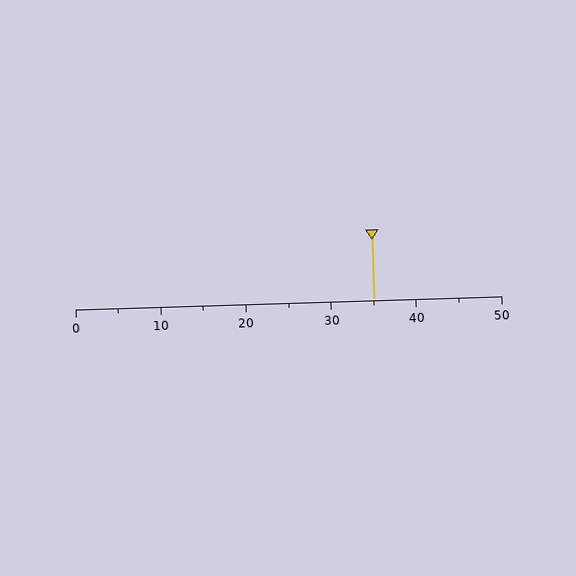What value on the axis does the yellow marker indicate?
The marker indicates approximately 35.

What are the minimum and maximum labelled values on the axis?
The axis runs from 0 to 50.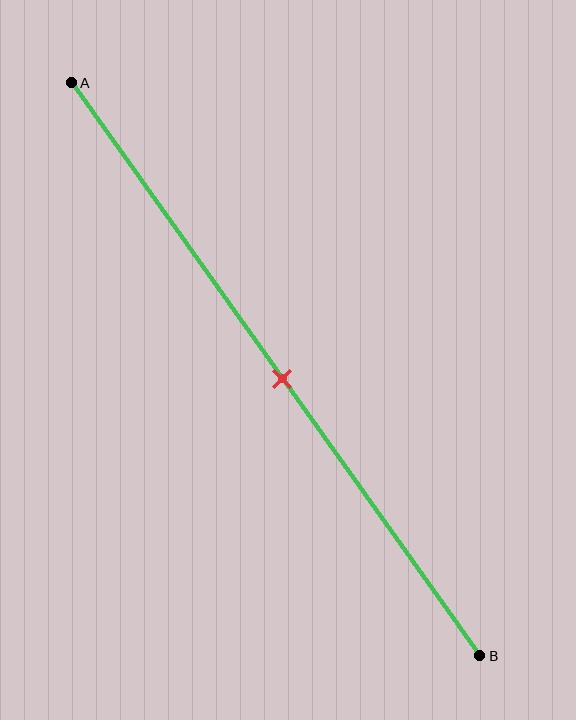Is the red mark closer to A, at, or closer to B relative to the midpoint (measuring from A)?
The red mark is approximately at the midpoint of segment AB.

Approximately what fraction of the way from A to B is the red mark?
The red mark is approximately 50% of the way from A to B.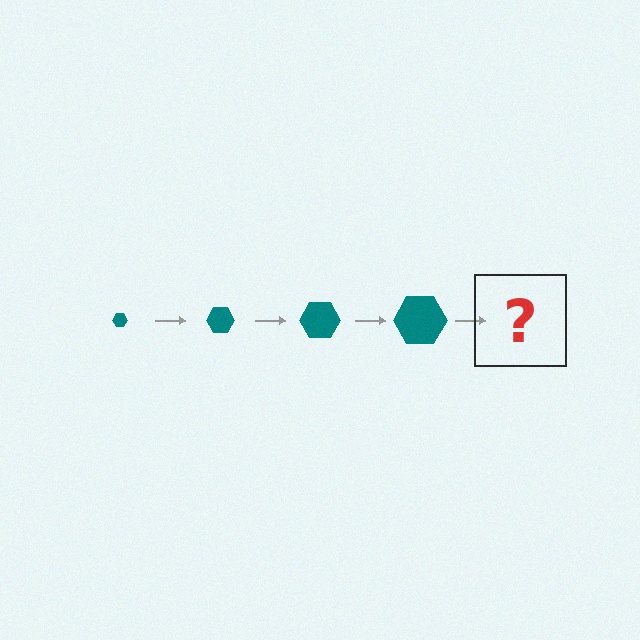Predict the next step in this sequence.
The next step is a teal hexagon, larger than the previous one.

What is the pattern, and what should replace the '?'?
The pattern is that the hexagon gets progressively larger each step. The '?' should be a teal hexagon, larger than the previous one.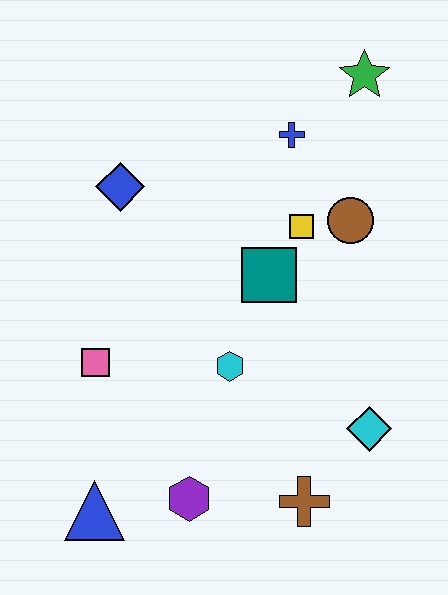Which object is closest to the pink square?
The cyan hexagon is closest to the pink square.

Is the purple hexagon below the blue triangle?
No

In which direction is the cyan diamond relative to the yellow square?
The cyan diamond is below the yellow square.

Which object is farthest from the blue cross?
The blue triangle is farthest from the blue cross.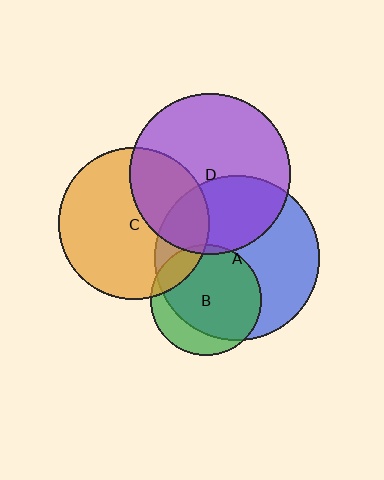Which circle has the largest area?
Circle A (blue).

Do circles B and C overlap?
Yes.